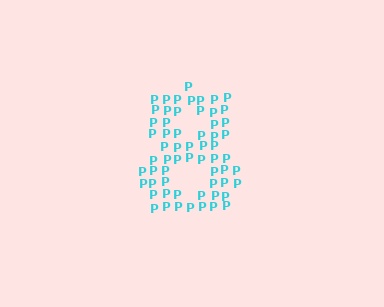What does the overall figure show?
The overall figure shows the digit 8.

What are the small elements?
The small elements are letter P's.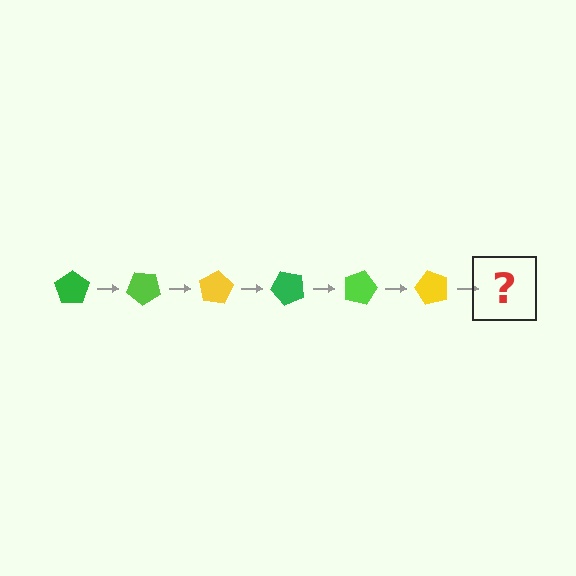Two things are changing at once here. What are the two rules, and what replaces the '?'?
The two rules are that it rotates 40 degrees each step and the color cycles through green, lime, and yellow. The '?' should be a green pentagon, rotated 240 degrees from the start.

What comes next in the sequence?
The next element should be a green pentagon, rotated 240 degrees from the start.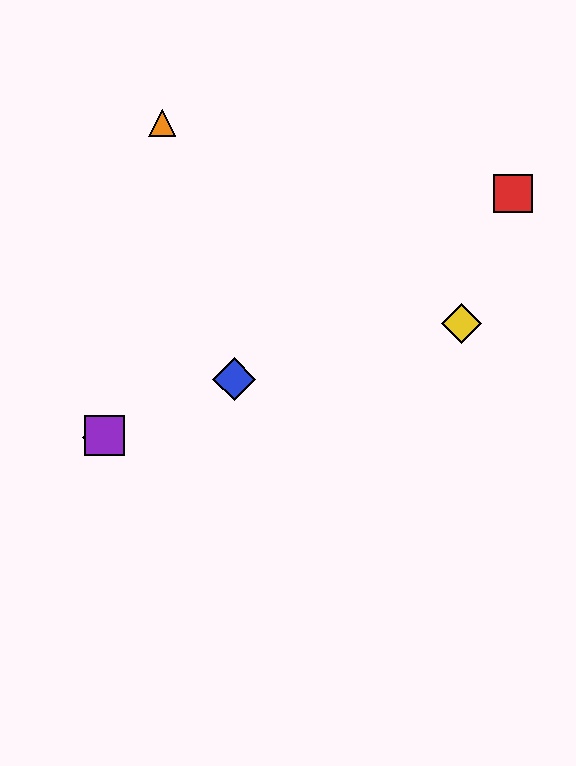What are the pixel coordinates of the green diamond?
The green diamond is at (100, 437).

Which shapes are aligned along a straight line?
The blue diamond, the green diamond, the purple square are aligned along a straight line.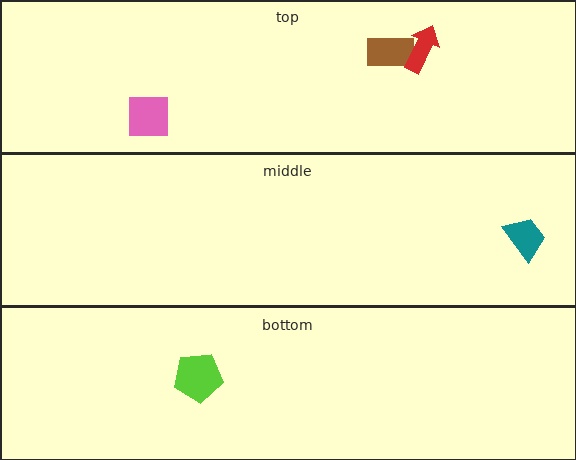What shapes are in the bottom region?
The lime pentagon.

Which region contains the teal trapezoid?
The middle region.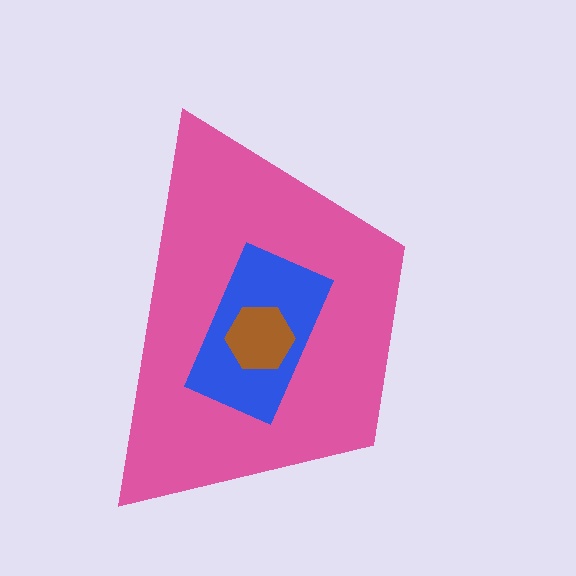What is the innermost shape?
The brown hexagon.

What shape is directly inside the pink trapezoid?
The blue rectangle.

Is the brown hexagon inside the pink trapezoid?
Yes.